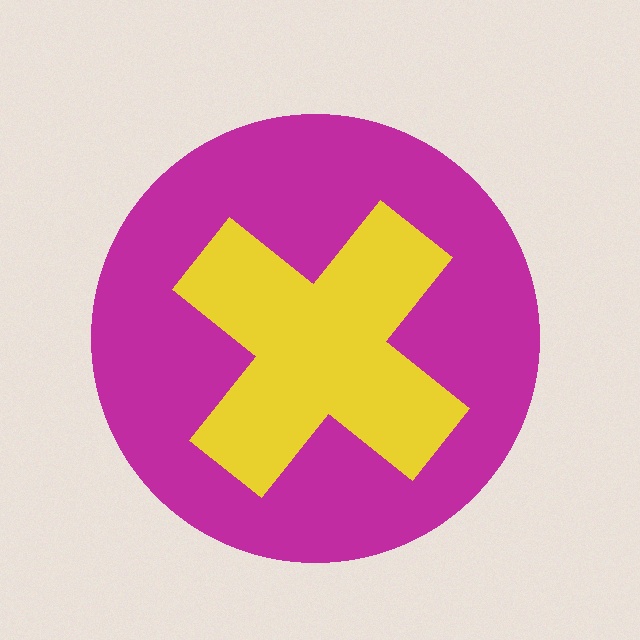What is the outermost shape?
The magenta circle.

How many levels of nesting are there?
2.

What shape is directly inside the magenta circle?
The yellow cross.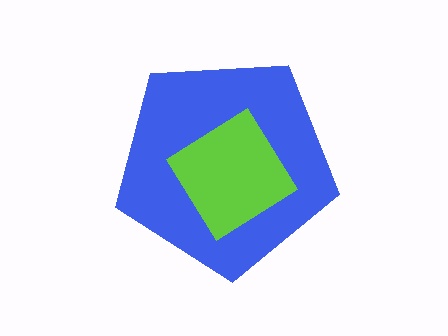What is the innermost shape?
The lime diamond.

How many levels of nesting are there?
2.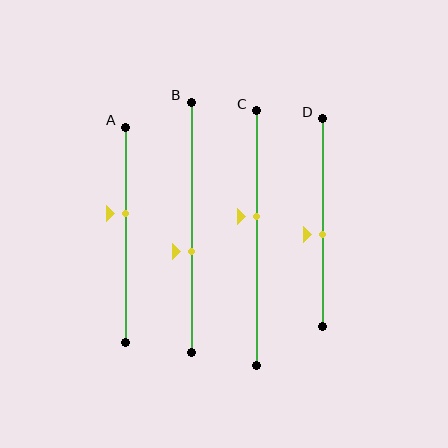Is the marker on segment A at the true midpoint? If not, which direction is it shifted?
No, the marker on segment A is shifted upward by about 10% of the segment length.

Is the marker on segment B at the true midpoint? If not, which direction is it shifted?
No, the marker on segment B is shifted downward by about 10% of the segment length.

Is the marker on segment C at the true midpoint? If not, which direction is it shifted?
No, the marker on segment C is shifted upward by about 8% of the segment length.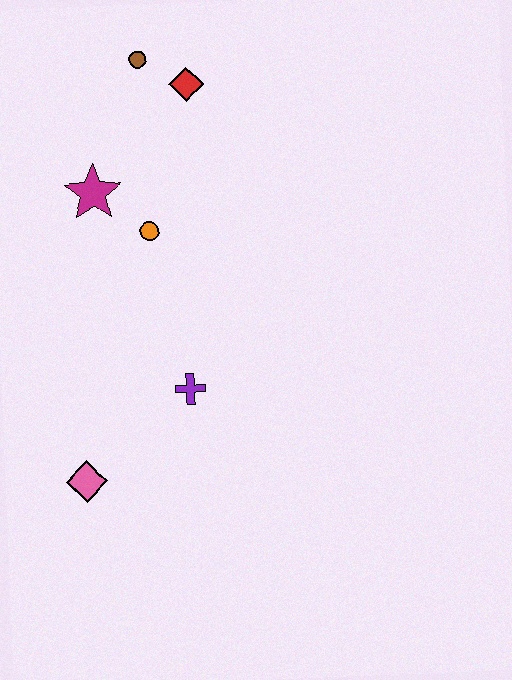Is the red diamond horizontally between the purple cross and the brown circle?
No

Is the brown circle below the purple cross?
No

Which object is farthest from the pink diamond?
The brown circle is farthest from the pink diamond.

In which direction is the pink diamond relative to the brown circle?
The pink diamond is below the brown circle.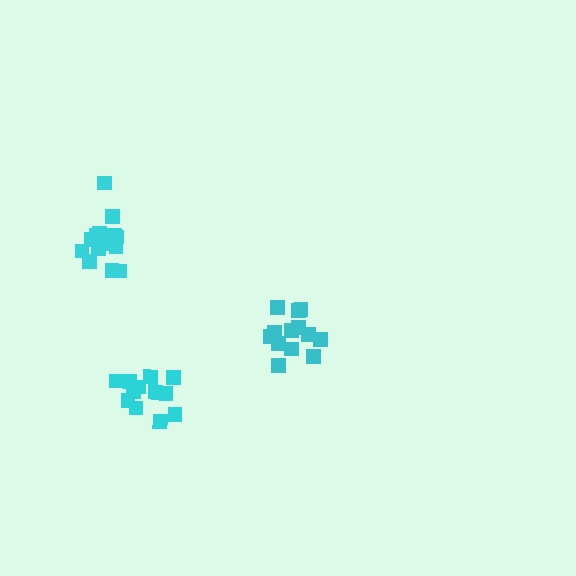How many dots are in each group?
Group 1: 14 dots, Group 2: 12 dots, Group 3: 14 dots (40 total).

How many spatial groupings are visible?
There are 3 spatial groupings.